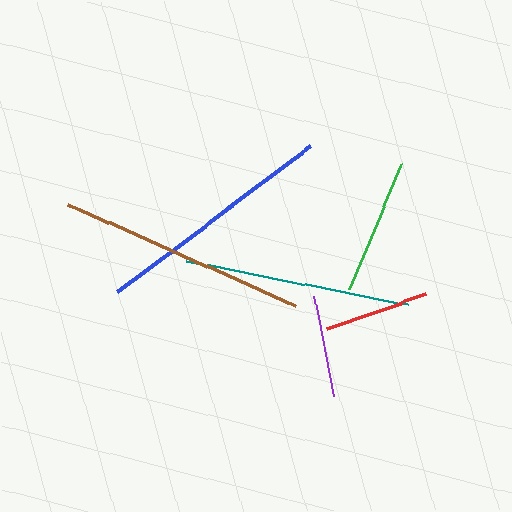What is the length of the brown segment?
The brown segment is approximately 248 pixels long.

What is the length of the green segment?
The green segment is approximately 136 pixels long.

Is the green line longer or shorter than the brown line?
The brown line is longer than the green line.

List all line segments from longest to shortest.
From longest to shortest: brown, blue, teal, green, red, purple.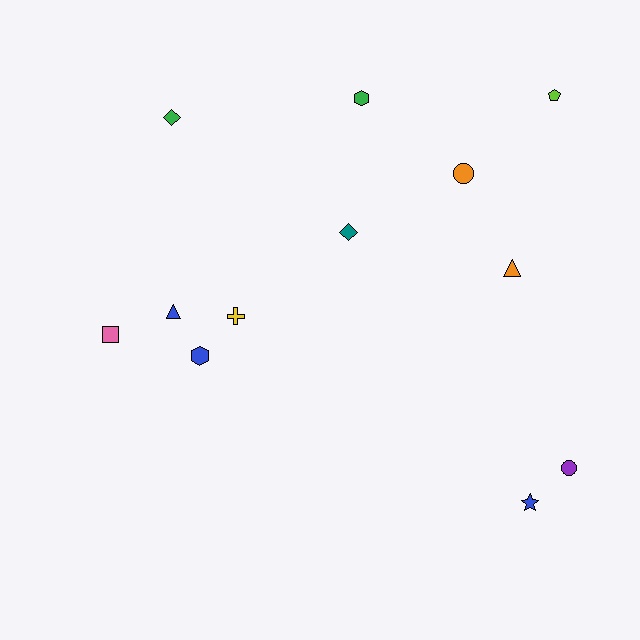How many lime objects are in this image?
There is 1 lime object.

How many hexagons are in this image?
There are 2 hexagons.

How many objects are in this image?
There are 12 objects.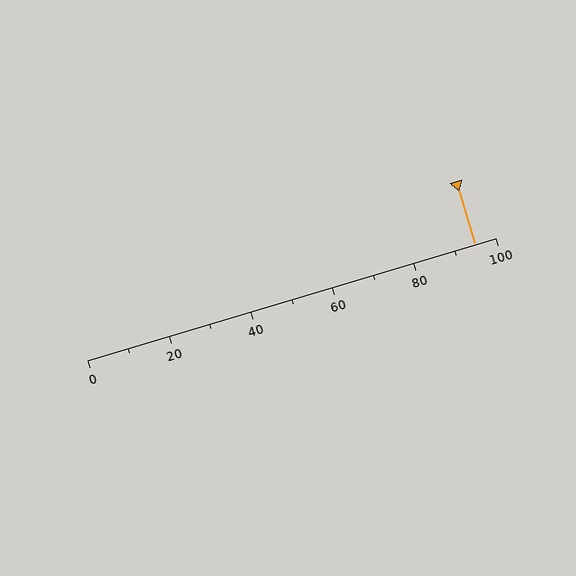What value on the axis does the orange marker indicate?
The marker indicates approximately 95.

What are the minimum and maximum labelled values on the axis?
The axis runs from 0 to 100.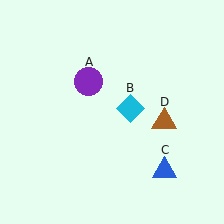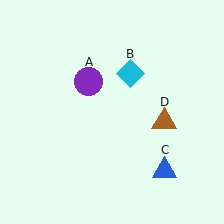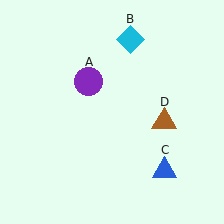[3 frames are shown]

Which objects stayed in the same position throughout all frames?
Purple circle (object A) and blue triangle (object C) and brown triangle (object D) remained stationary.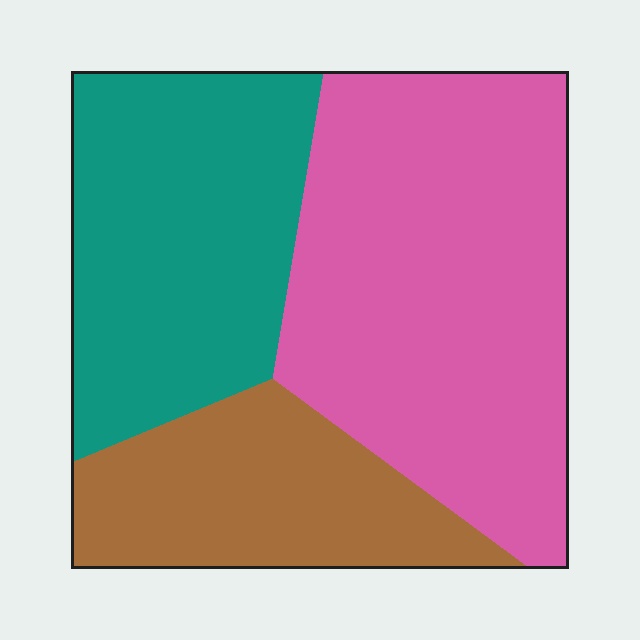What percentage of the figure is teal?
Teal takes up about one third (1/3) of the figure.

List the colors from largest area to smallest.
From largest to smallest: pink, teal, brown.